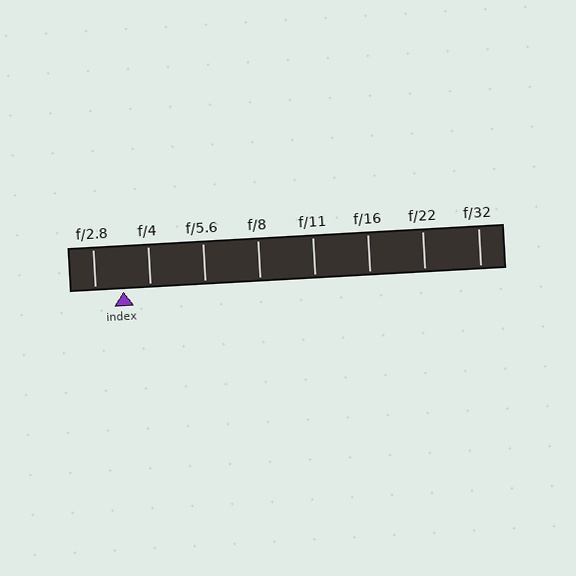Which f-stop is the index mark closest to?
The index mark is closest to f/4.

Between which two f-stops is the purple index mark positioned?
The index mark is between f/2.8 and f/4.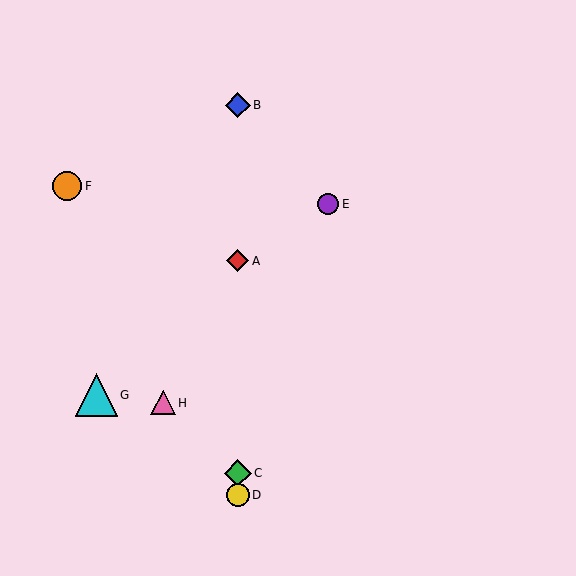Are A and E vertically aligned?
No, A is at x≈238 and E is at x≈328.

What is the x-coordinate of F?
Object F is at x≈67.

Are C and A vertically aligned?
Yes, both are at x≈238.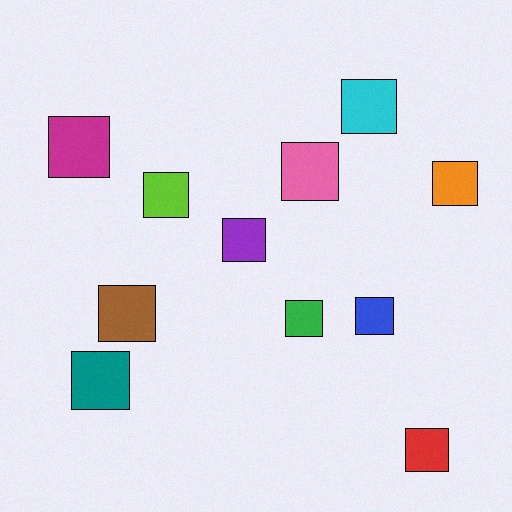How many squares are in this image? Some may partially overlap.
There are 11 squares.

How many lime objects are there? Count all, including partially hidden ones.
There is 1 lime object.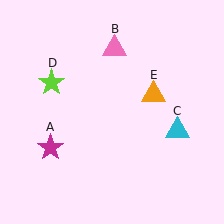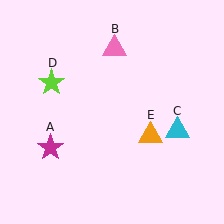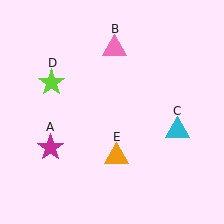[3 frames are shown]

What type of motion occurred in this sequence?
The orange triangle (object E) rotated clockwise around the center of the scene.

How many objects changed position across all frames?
1 object changed position: orange triangle (object E).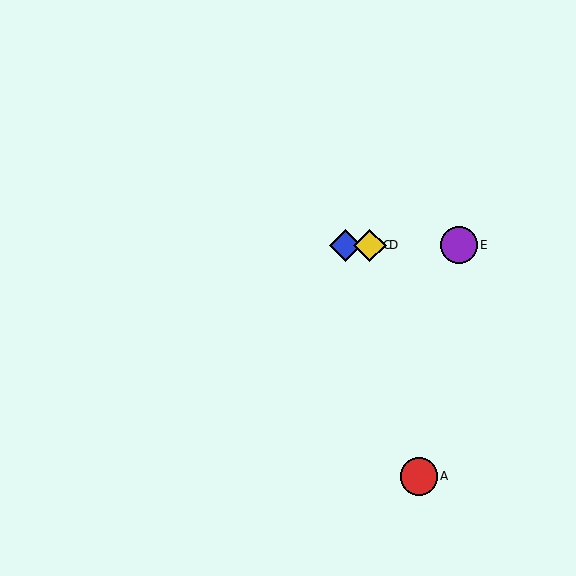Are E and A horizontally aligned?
No, E is at y≈245 and A is at y≈476.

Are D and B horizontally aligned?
Yes, both are at y≈245.